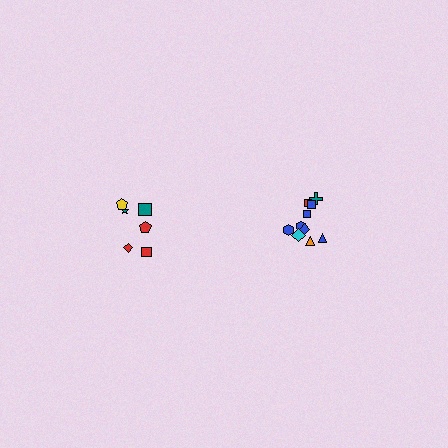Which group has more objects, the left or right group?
The right group.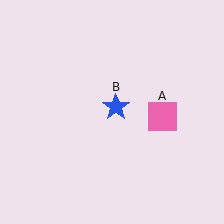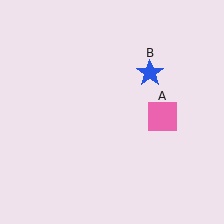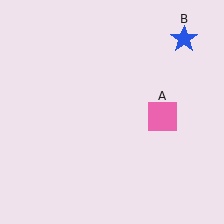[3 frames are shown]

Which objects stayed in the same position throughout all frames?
Pink square (object A) remained stationary.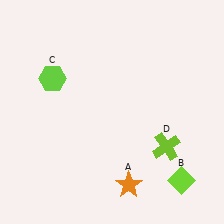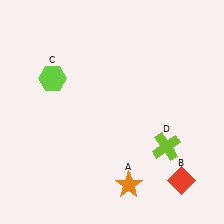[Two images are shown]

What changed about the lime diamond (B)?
In Image 1, B is lime. In Image 2, it changed to red.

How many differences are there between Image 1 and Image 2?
There is 1 difference between the two images.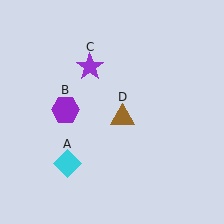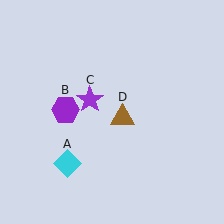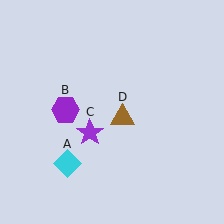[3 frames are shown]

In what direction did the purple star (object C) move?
The purple star (object C) moved down.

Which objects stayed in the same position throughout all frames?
Cyan diamond (object A) and purple hexagon (object B) and brown triangle (object D) remained stationary.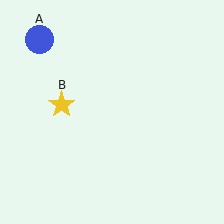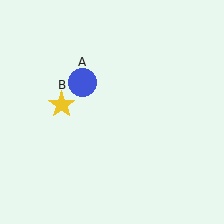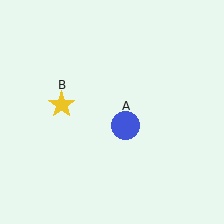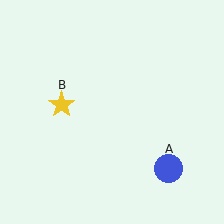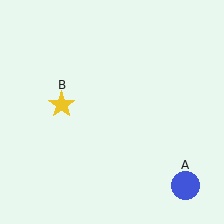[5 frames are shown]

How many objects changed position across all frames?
1 object changed position: blue circle (object A).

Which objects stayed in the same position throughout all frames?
Yellow star (object B) remained stationary.